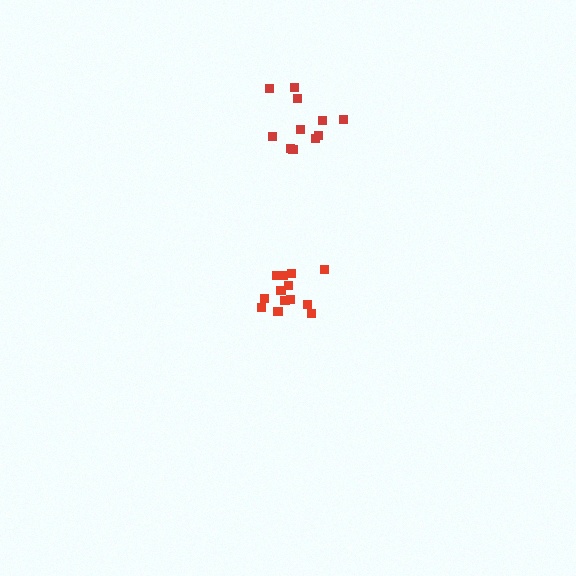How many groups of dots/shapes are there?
There are 2 groups.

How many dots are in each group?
Group 1: 11 dots, Group 2: 13 dots (24 total).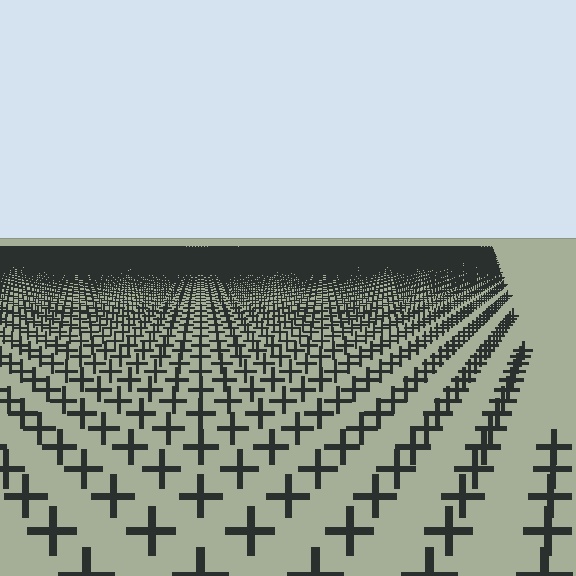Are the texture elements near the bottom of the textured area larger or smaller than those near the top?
Larger. Near the bottom, elements are closer to the viewer and appear at a bigger on-screen size.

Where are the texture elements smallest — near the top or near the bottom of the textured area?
Near the top.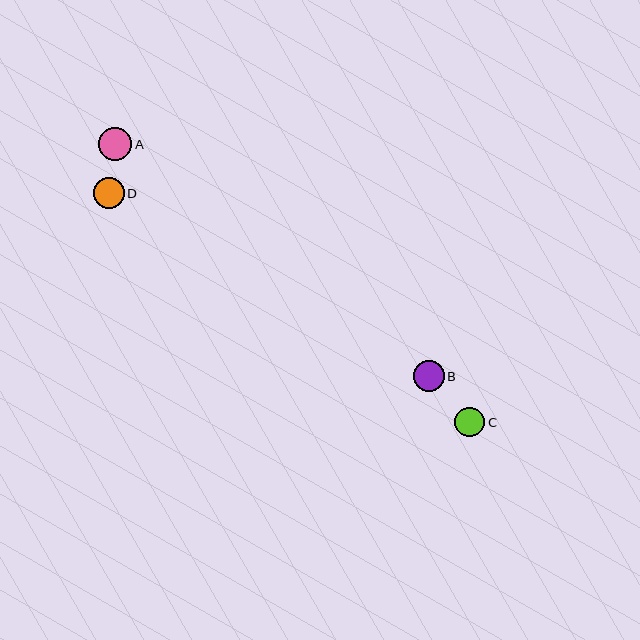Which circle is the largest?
Circle A is the largest with a size of approximately 33 pixels.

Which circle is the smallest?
Circle C is the smallest with a size of approximately 30 pixels.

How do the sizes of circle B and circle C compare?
Circle B and circle C are approximately the same size.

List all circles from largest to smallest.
From largest to smallest: A, D, B, C.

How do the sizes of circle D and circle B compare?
Circle D and circle B are approximately the same size.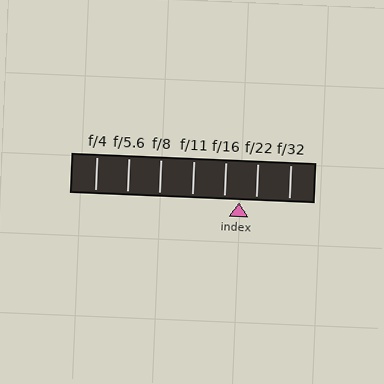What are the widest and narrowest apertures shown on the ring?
The widest aperture shown is f/4 and the narrowest is f/32.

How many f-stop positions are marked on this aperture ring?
There are 7 f-stop positions marked.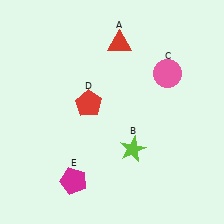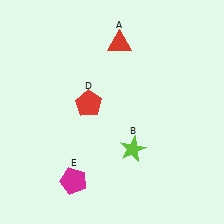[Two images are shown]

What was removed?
The pink circle (C) was removed in Image 2.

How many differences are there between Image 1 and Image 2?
There is 1 difference between the two images.